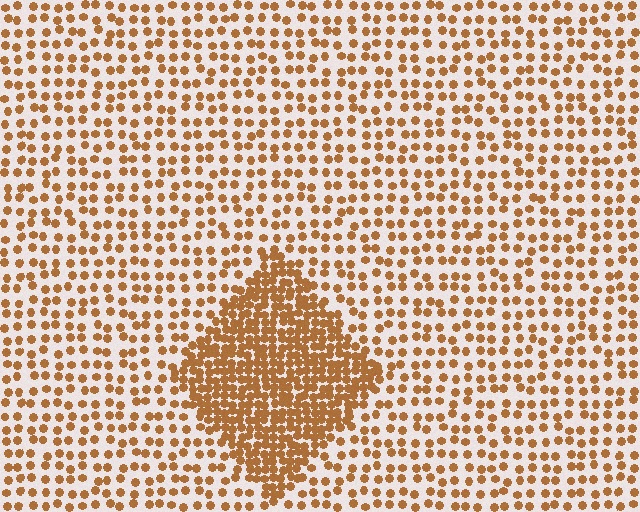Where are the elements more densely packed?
The elements are more densely packed inside the diamond boundary.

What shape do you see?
I see a diamond.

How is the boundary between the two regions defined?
The boundary is defined by a change in element density (approximately 2.5x ratio). All elements are the same color, size, and shape.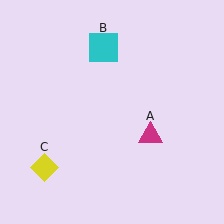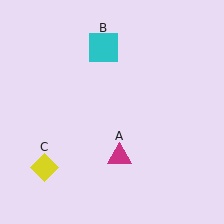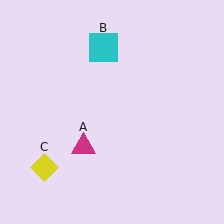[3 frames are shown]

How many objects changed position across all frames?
1 object changed position: magenta triangle (object A).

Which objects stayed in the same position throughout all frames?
Cyan square (object B) and yellow diamond (object C) remained stationary.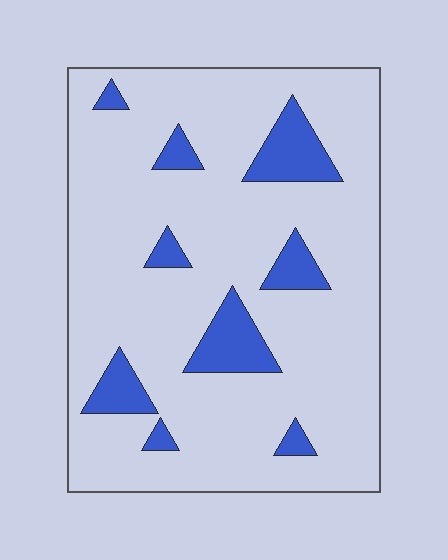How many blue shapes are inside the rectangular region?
9.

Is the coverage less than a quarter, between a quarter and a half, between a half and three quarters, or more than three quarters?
Less than a quarter.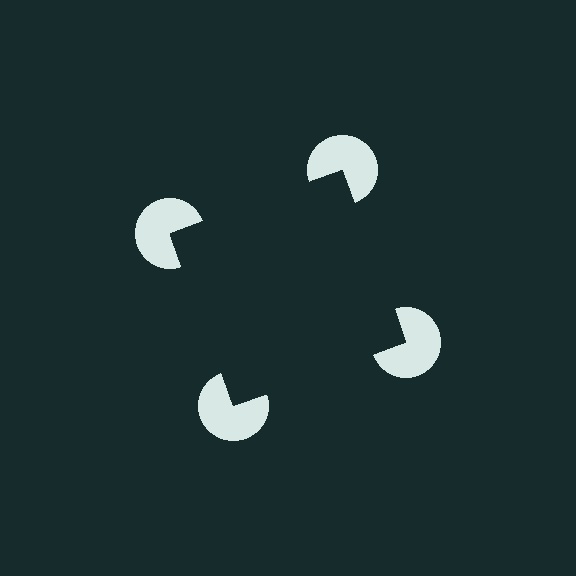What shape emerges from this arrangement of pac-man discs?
An illusory square — its edges are inferred from the aligned wedge cuts in the pac-man discs, not physically drawn.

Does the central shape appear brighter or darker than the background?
It typically appears slightly darker than the background, even though no actual brightness change is drawn.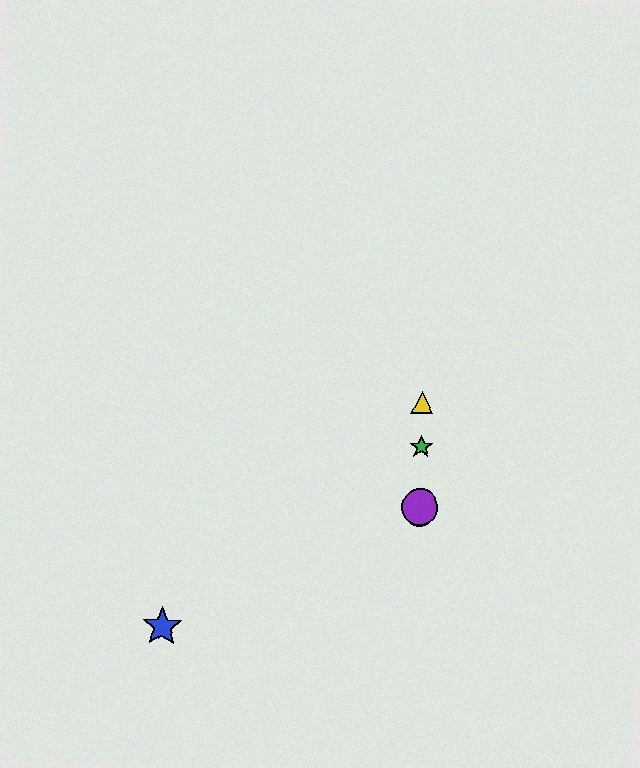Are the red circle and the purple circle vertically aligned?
Yes, both are at x≈420.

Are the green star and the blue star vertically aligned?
No, the green star is at x≈421 and the blue star is at x≈162.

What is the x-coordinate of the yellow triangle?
The yellow triangle is at x≈422.